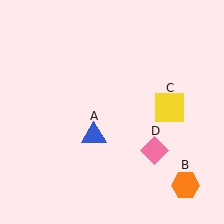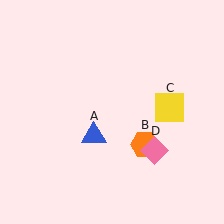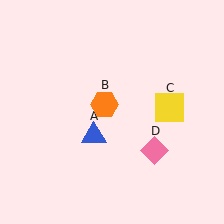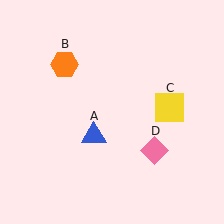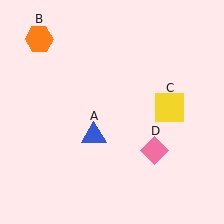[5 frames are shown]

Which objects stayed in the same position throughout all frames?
Blue triangle (object A) and yellow square (object C) and pink diamond (object D) remained stationary.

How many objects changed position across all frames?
1 object changed position: orange hexagon (object B).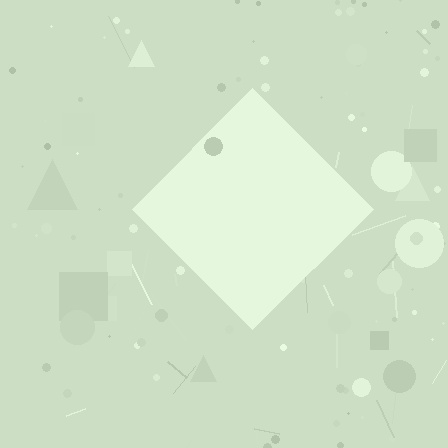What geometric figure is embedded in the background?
A diamond is embedded in the background.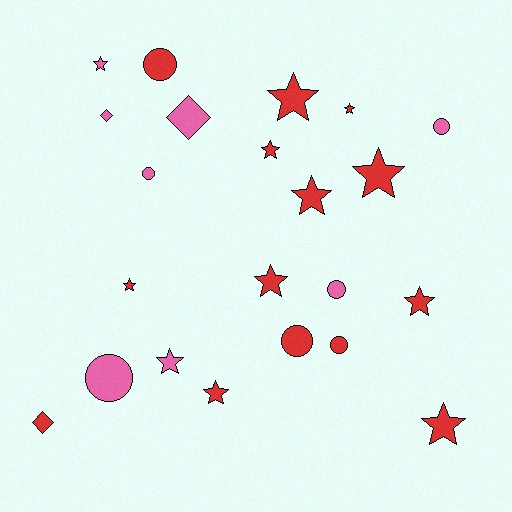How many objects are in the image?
There are 22 objects.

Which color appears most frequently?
Red, with 14 objects.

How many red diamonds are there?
There is 1 red diamond.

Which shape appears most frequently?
Star, with 12 objects.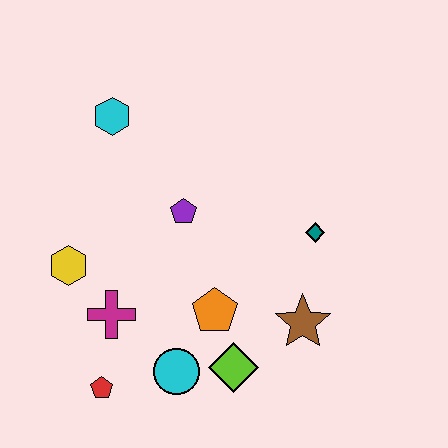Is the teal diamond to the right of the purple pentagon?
Yes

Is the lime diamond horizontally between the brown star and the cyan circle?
Yes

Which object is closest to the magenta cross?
The yellow hexagon is closest to the magenta cross.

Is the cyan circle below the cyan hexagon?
Yes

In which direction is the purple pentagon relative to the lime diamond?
The purple pentagon is above the lime diamond.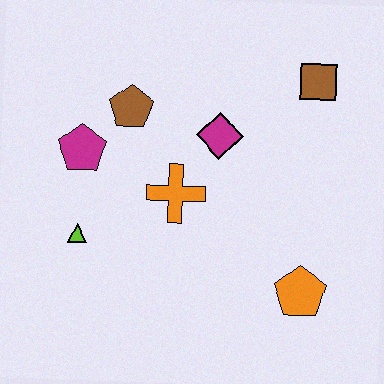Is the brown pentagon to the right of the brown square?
No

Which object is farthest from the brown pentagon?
The orange pentagon is farthest from the brown pentagon.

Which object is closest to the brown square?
The magenta diamond is closest to the brown square.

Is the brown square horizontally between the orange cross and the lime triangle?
No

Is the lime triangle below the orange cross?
Yes